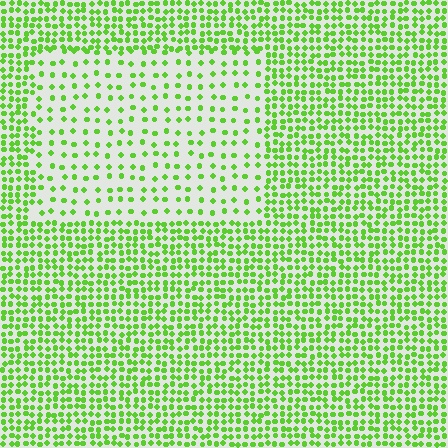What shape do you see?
I see a rectangle.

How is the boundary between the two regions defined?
The boundary is defined by a change in element density (approximately 2.4x ratio). All elements are the same color, size, and shape.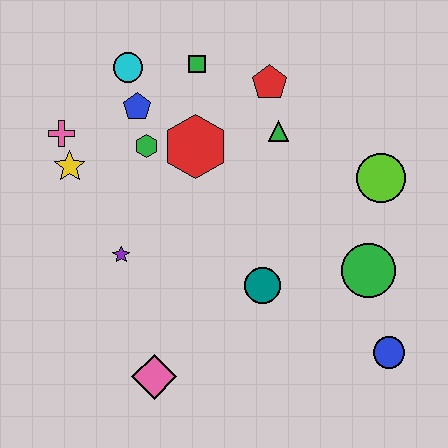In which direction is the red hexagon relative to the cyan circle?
The red hexagon is below the cyan circle.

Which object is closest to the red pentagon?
The green triangle is closest to the red pentagon.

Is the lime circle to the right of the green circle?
Yes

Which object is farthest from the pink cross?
The blue circle is farthest from the pink cross.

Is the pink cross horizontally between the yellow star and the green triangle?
No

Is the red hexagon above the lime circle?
Yes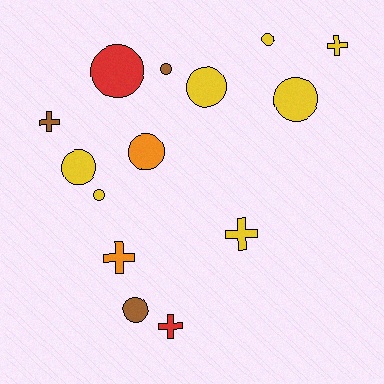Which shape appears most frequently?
Circle, with 9 objects.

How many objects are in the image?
There are 14 objects.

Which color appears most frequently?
Yellow, with 7 objects.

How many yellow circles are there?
There are 5 yellow circles.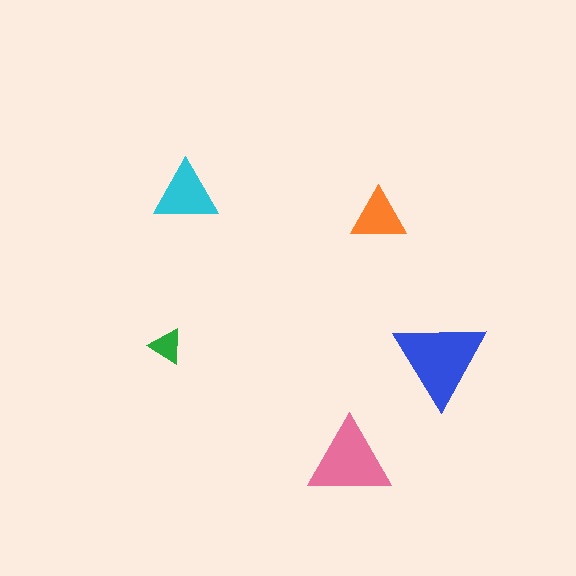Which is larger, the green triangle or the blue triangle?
The blue one.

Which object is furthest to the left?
The green triangle is leftmost.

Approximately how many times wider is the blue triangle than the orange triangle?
About 1.5 times wider.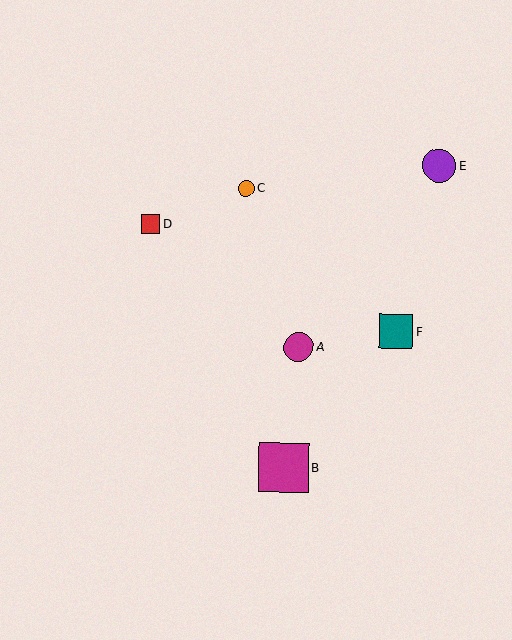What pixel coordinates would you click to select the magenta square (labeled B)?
Click at (284, 467) to select the magenta square B.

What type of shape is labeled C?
Shape C is an orange circle.